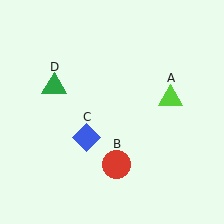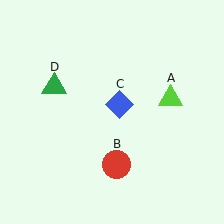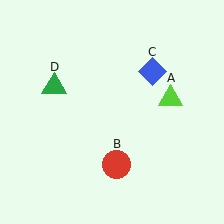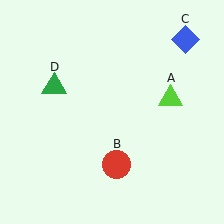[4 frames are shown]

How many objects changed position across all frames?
1 object changed position: blue diamond (object C).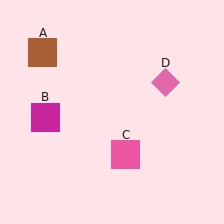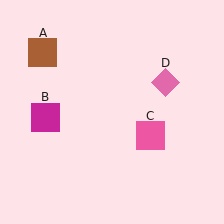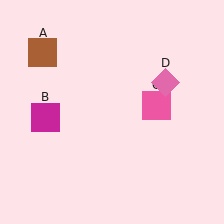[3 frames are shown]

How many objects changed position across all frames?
1 object changed position: pink square (object C).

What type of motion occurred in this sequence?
The pink square (object C) rotated counterclockwise around the center of the scene.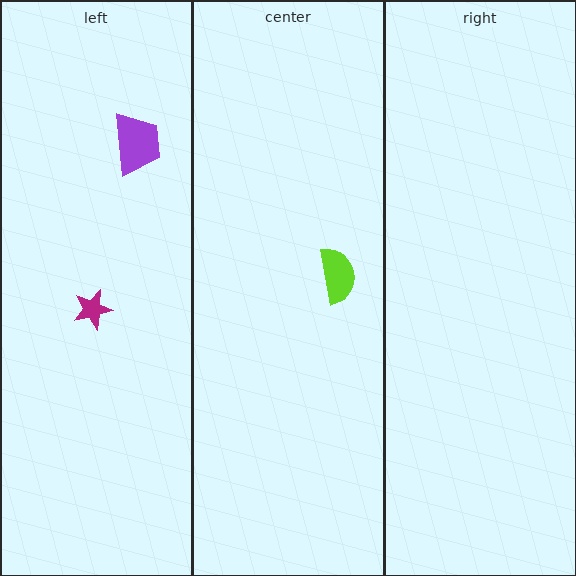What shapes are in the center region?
The lime semicircle.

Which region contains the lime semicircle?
The center region.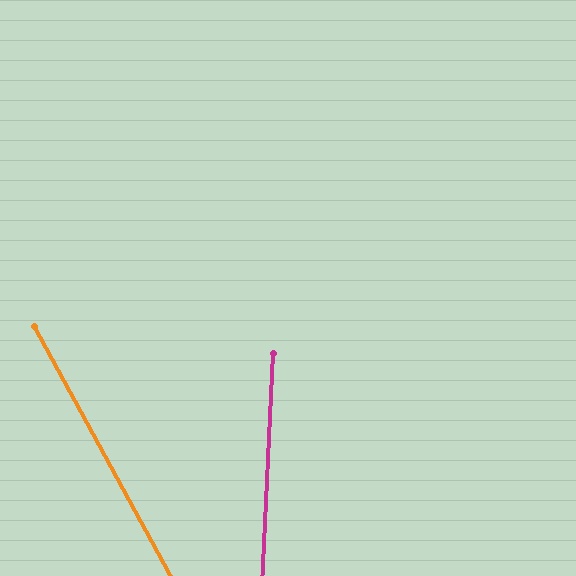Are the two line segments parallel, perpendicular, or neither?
Neither parallel nor perpendicular — they differ by about 31°.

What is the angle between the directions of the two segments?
Approximately 31 degrees.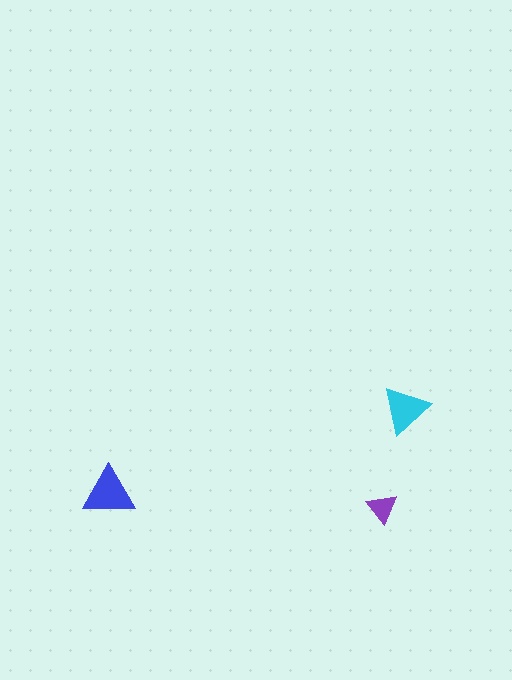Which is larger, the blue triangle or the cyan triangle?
The blue one.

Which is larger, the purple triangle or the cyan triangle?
The cyan one.